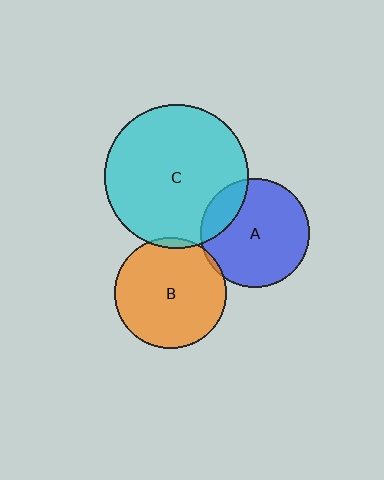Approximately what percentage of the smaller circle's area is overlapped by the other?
Approximately 20%.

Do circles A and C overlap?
Yes.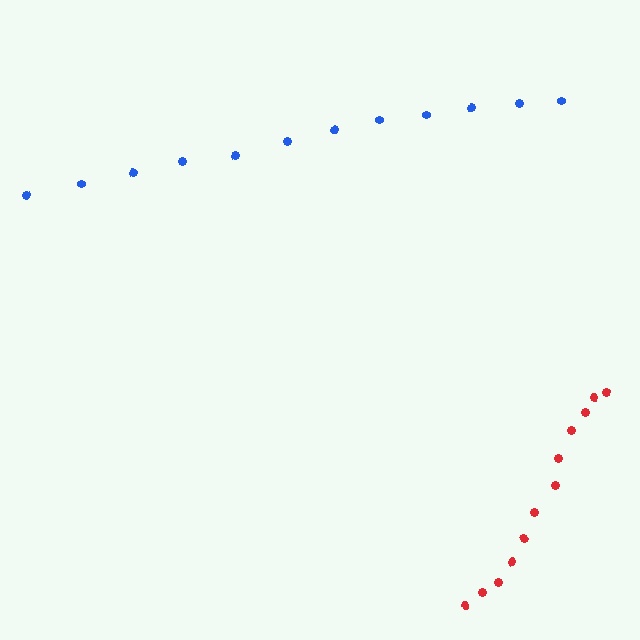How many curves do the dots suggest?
There are 2 distinct paths.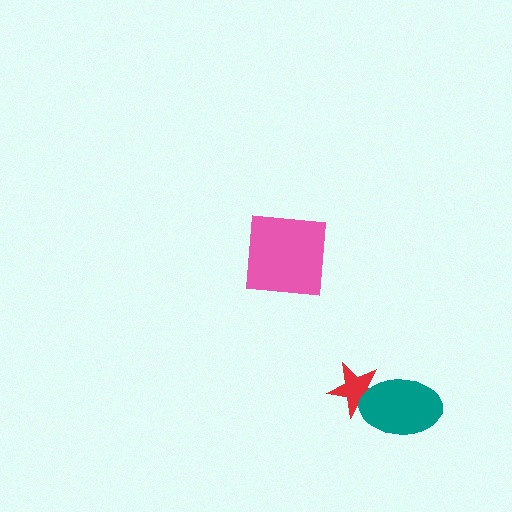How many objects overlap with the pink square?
0 objects overlap with the pink square.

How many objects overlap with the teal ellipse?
1 object overlaps with the teal ellipse.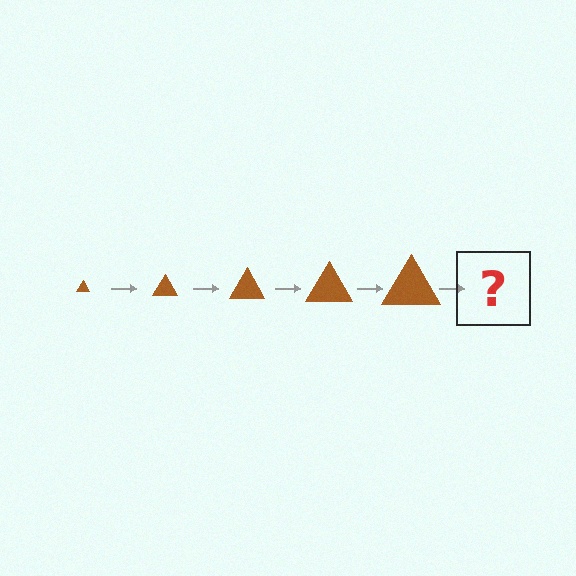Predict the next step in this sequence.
The next step is a brown triangle, larger than the previous one.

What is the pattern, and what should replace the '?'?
The pattern is that the triangle gets progressively larger each step. The '?' should be a brown triangle, larger than the previous one.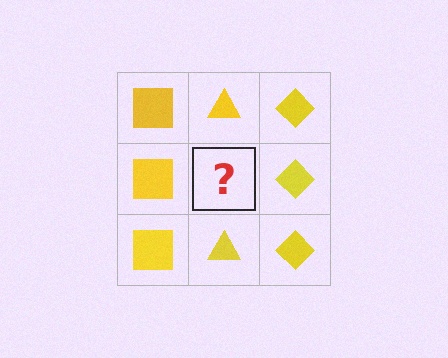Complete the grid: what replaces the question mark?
The question mark should be replaced with a yellow triangle.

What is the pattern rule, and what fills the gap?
The rule is that each column has a consistent shape. The gap should be filled with a yellow triangle.